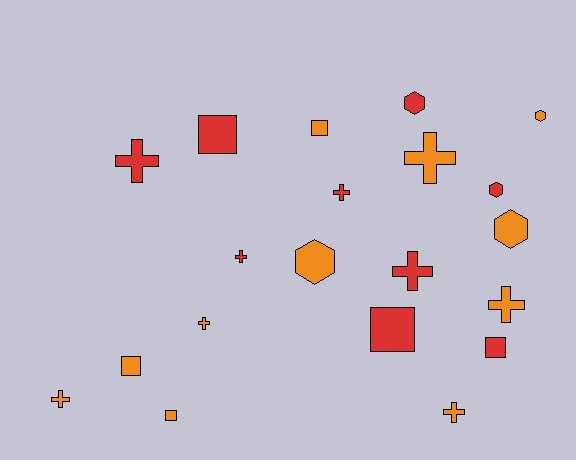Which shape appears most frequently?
Cross, with 9 objects.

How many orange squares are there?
There are 3 orange squares.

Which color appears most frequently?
Orange, with 11 objects.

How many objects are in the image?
There are 20 objects.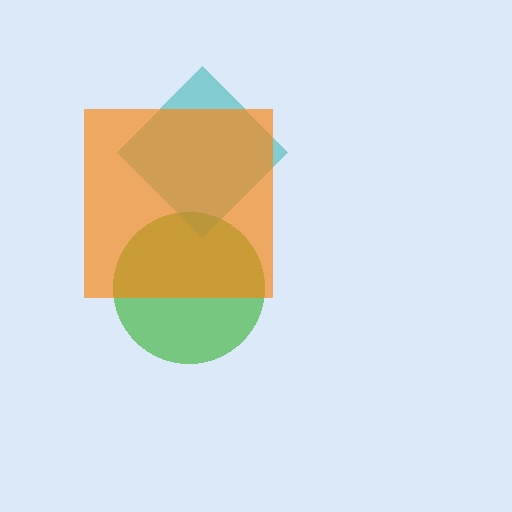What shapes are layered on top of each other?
The layered shapes are: a green circle, a teal diamond, an orange square.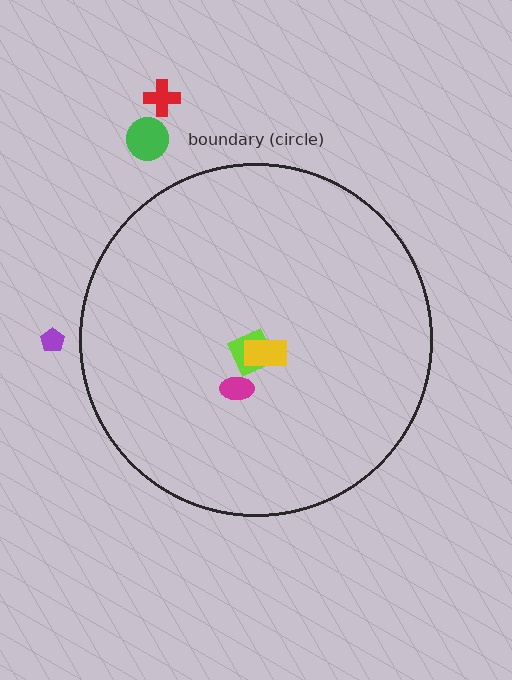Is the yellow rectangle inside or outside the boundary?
Inside.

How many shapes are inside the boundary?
3 inside, 3 outside.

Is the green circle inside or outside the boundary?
Outside.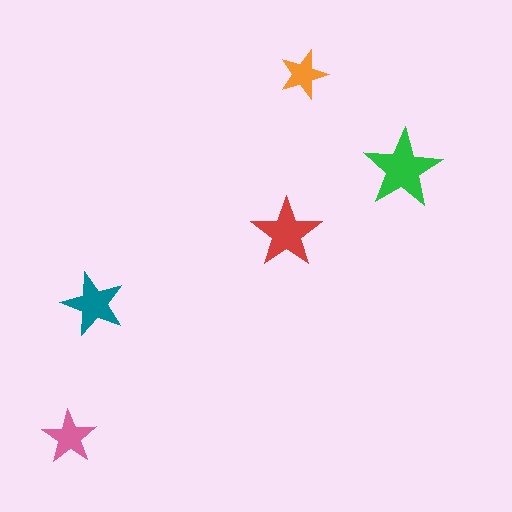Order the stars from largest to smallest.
the green one, the red one, the teal one, the pink one, the orange one.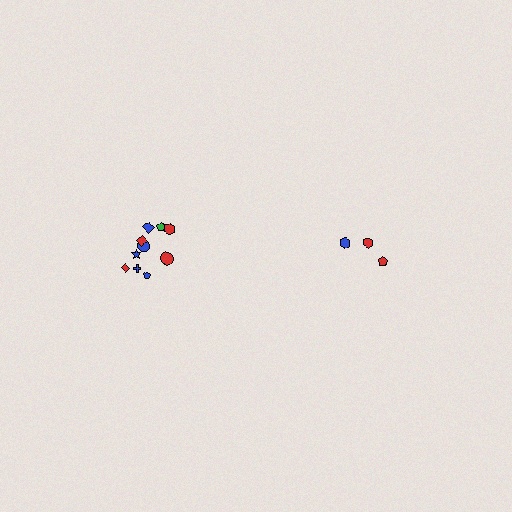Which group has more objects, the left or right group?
The left group.